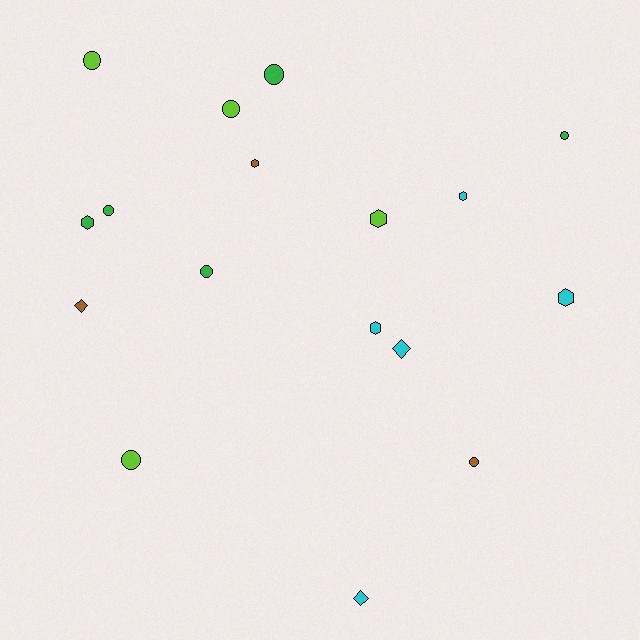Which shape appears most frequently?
Circle, with 8 objects.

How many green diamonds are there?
There are no green diamonds.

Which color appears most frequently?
Green, with 5 objects.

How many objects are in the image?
There are 17 objects.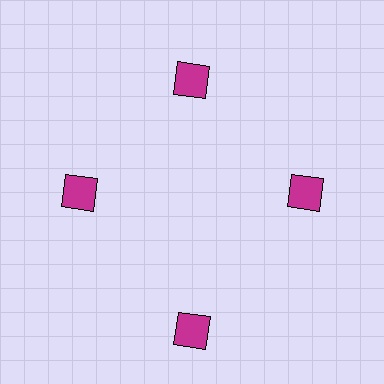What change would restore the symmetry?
The symmetry would be restored by moving it inward, back onto the ring so that all 4 diamonds sit at equal angles and equal distance from the center.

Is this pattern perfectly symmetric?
No. The 4 magenta diamonds are arranged in a ring, but one element near the 6 o'clock position is pushed outward from the center, breaking the 4-fold rotational symmetry.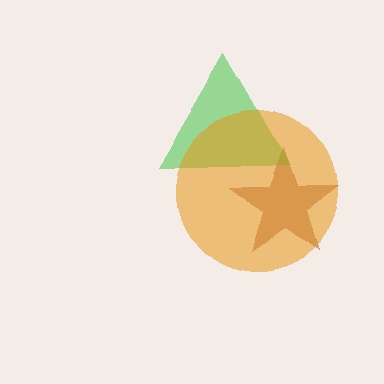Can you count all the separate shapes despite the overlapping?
Yes, there are 3 separate shapes.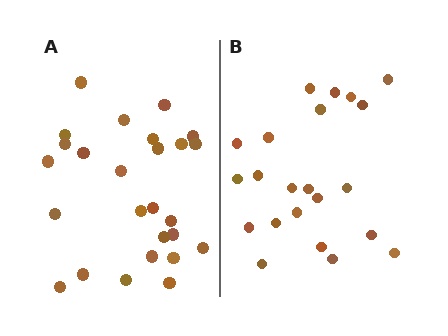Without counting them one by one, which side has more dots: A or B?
Region A (the left region) has more dots.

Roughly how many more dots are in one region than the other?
Region A has about 4 more dots than region B.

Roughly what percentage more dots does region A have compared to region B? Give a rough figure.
About 20% more.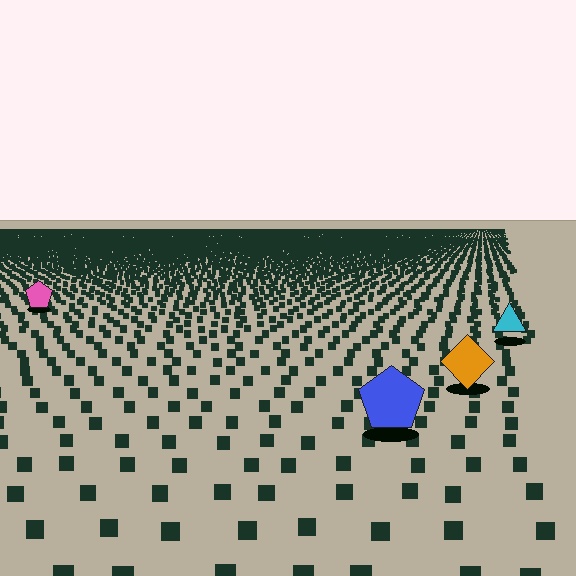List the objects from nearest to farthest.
From nearest to farthest: the blue pentagon, the orange diamond, the cyan triangle, the pink pentagon.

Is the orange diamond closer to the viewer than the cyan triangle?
Yes. The orange diamond is closer — you can tell from the texture gradient: the ground texture is coarser near it.